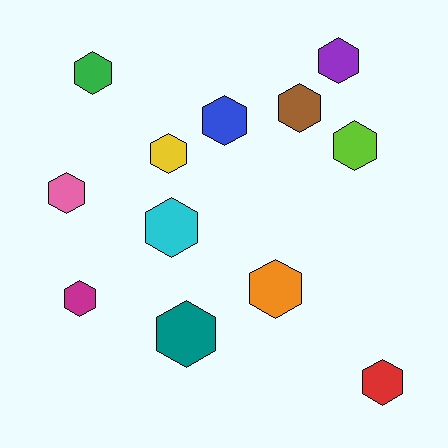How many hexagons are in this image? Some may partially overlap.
There are 12 hexagons.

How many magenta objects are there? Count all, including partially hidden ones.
There is 1 magenta object.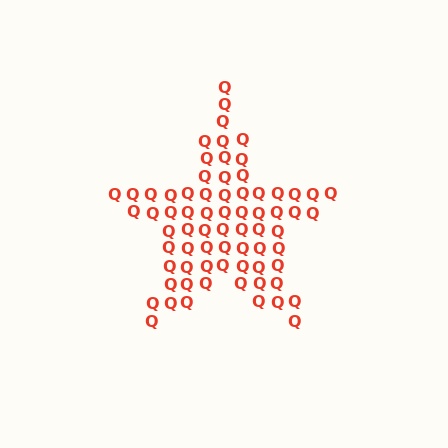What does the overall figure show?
The overall figure shows a star.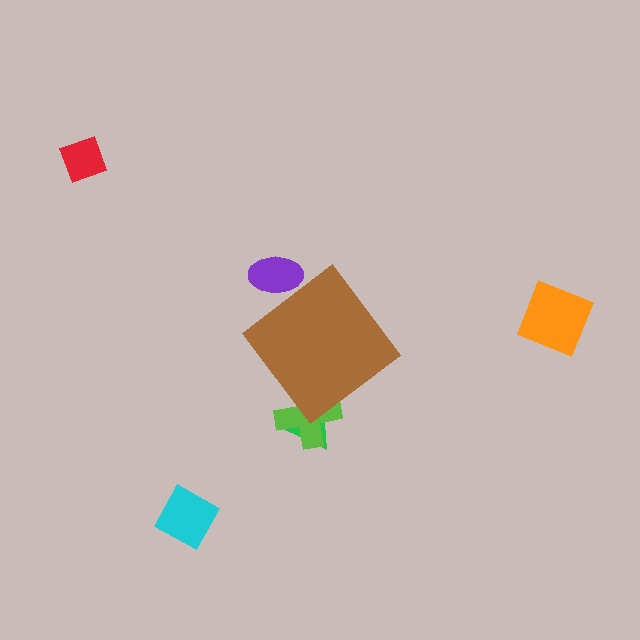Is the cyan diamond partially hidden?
No, the cyan diamond is fully visible.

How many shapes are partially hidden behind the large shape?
3 shapes are partially hidden.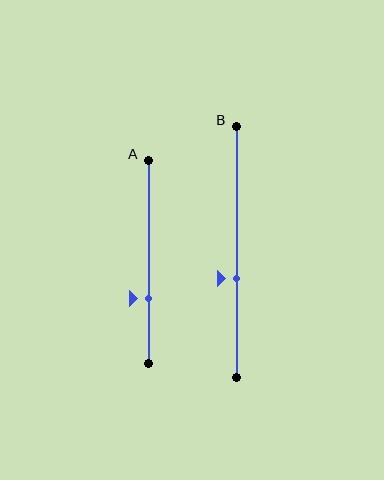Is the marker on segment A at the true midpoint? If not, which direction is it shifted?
No, the marker on segment A is shifted downward by about 18% of the segment length.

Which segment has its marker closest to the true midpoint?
Segment B has its marker closest to the true midpoint.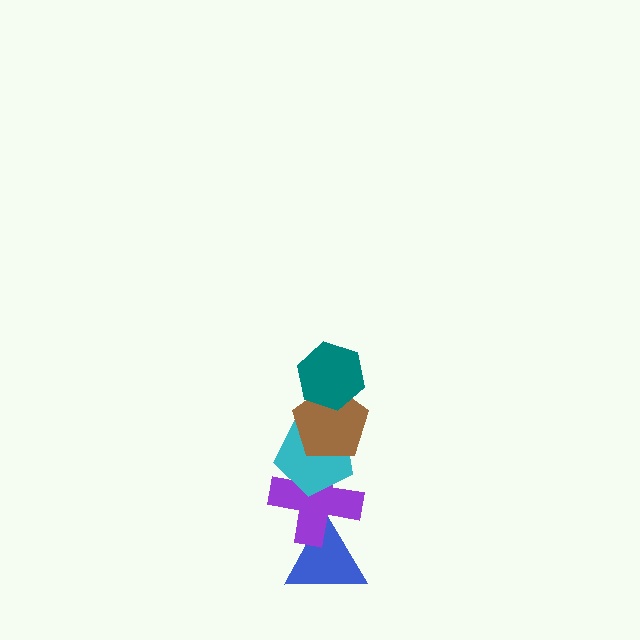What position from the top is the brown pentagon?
The brown pentagon is 2nd from the top.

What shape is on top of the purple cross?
The cyan pentagon is on top of the purple cross.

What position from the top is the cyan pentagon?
The cyan pentagon is 3rd from the top.